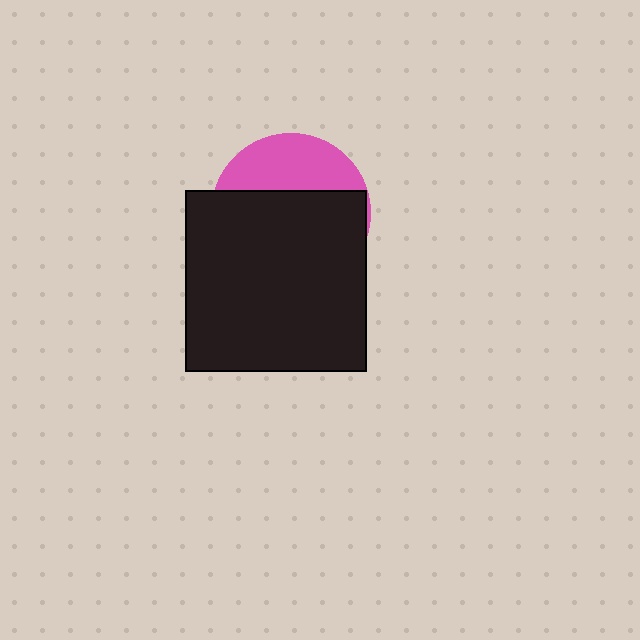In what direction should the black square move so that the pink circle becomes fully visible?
The black square should move down. That is the shortest direction to clear the overlap and leave the pink circle fully visible.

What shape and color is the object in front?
The object in front is a black square.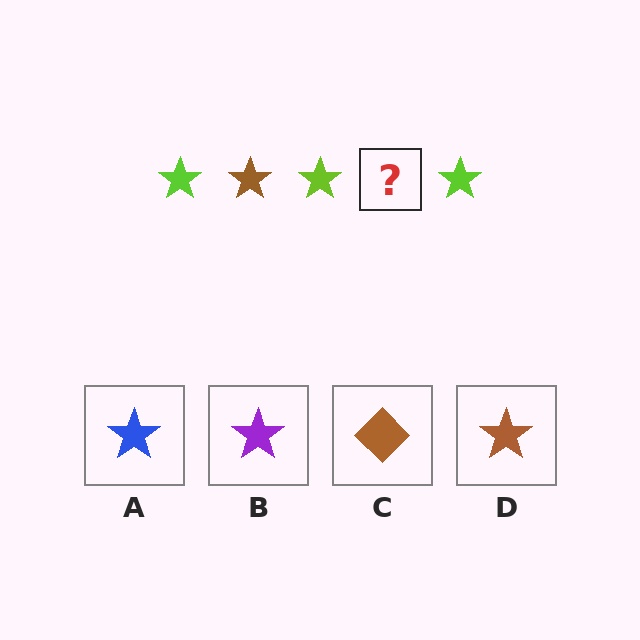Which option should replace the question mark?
Option D.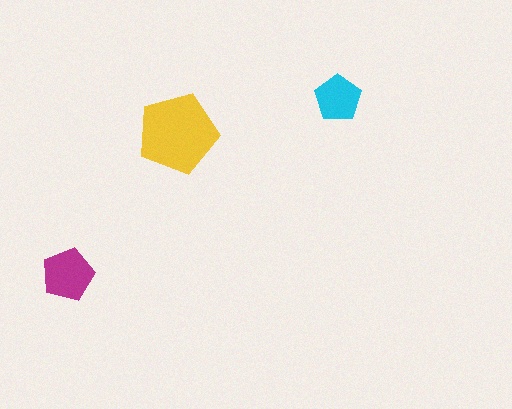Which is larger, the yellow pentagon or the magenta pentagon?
The yellow one.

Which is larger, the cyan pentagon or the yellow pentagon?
The yellow one.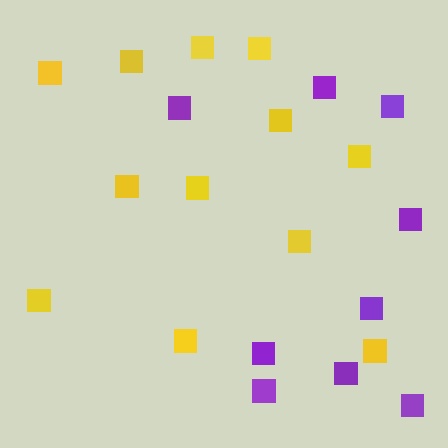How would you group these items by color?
There are 2 groups: one group of yellow squares (12) and one group of purple squares (9).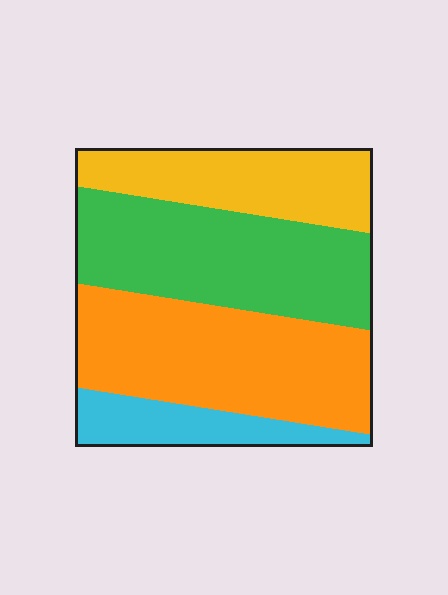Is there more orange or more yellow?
Orange.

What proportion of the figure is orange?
Orange covers roughly 35% of the figure.